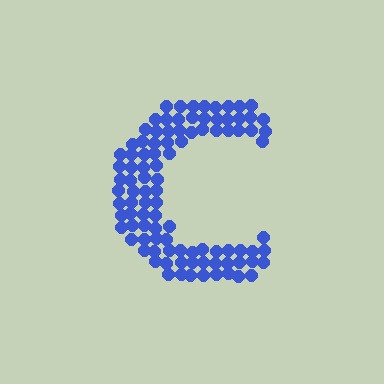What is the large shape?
The large shape is the letter C.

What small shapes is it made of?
It is made of small circles.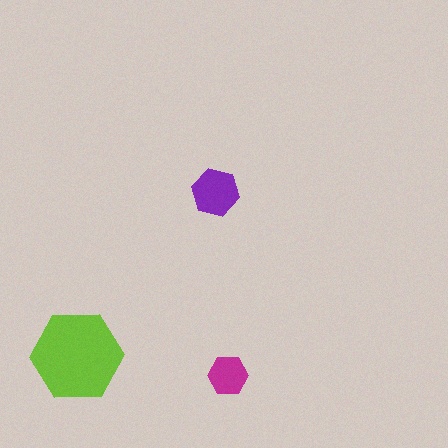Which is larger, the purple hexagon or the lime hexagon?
The lime one.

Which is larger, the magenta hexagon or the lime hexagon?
The lime one.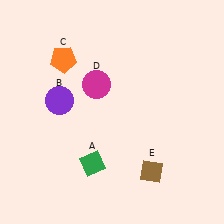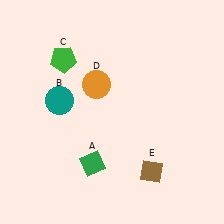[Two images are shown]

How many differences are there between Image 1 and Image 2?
There are 3 differences between the two images.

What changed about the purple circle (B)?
In Image 1, B is purple. In Image 2, it changed to teal.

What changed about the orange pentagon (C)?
In Image 1, C is orange. In Image 2, it changed to green.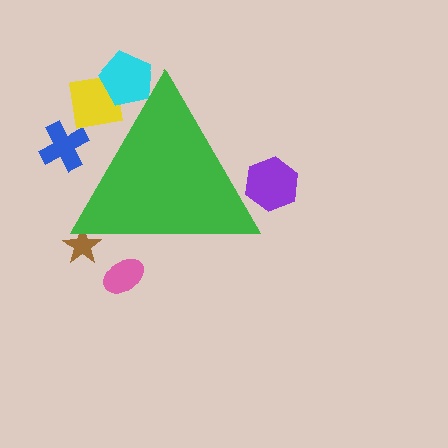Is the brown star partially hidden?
Yes, the brown star is partially hidden behind the green triangle.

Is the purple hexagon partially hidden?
Yes, the purple hexagon is partially hidden behind the green triangle.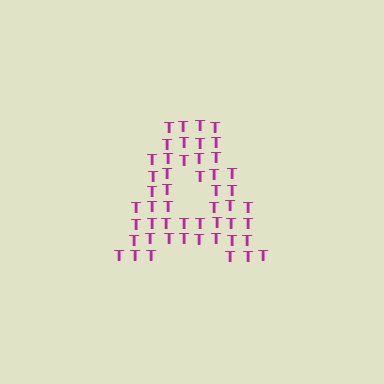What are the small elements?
The small elements are letter T's.